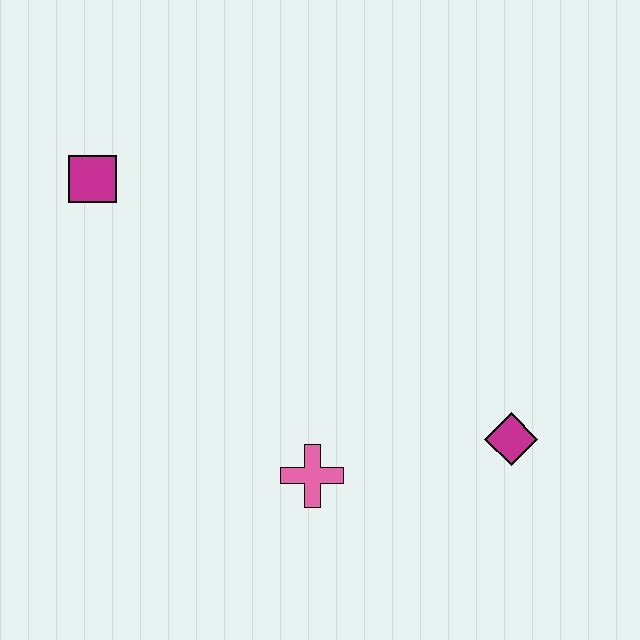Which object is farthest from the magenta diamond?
The magenta square is farthest from the magenta diamond.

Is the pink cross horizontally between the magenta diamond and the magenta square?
Yes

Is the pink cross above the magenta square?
No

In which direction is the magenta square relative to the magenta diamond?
The magenta square is to the left of the magenta diamond.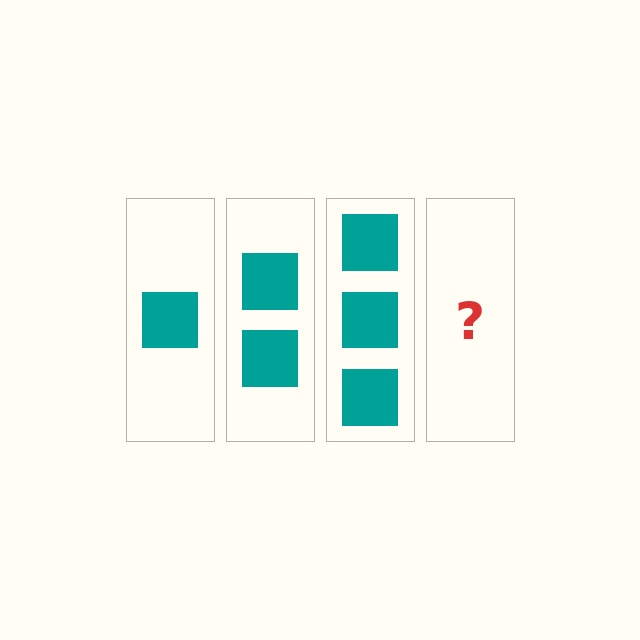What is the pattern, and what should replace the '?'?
The pattern is that each step adds one more square. The '?' should be 4 squares.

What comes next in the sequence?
The next element should be 4 squares.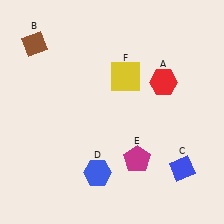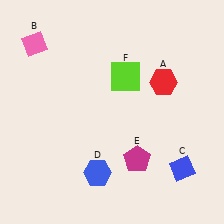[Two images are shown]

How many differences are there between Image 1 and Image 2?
There are 2 differences between the two images.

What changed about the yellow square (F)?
In Image 1, F is yellow. In Image 2, it changed to lime.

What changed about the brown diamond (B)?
In Image 1, B is brown. In Image 2, it changed to pink.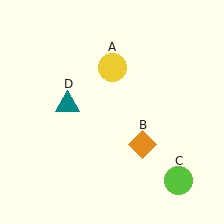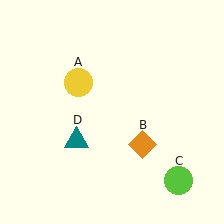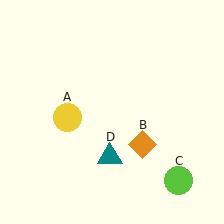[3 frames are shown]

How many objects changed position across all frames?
2 objects changed position: yellow circle (object A), teal triangle (object D).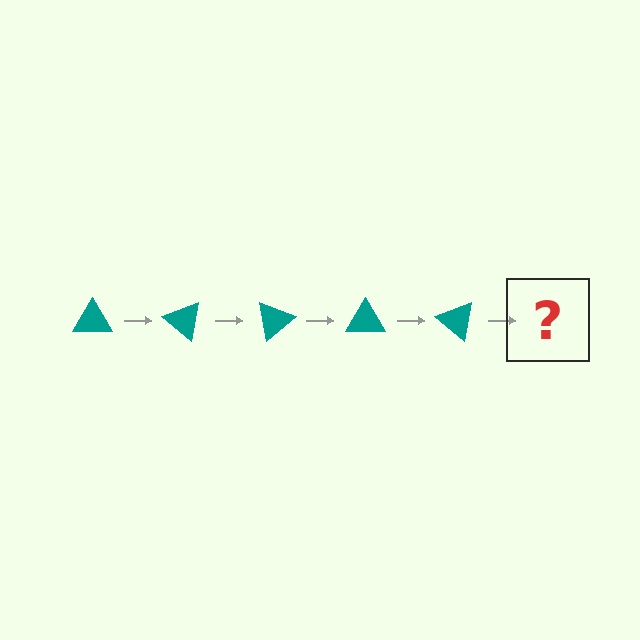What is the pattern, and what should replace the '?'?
The pattern is that the triangle rotates 40 degrees each step. The '?' should be a teal triangle rotated 200 degrees.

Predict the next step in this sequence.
The next step is a teal triangle rotated 200 degrees.